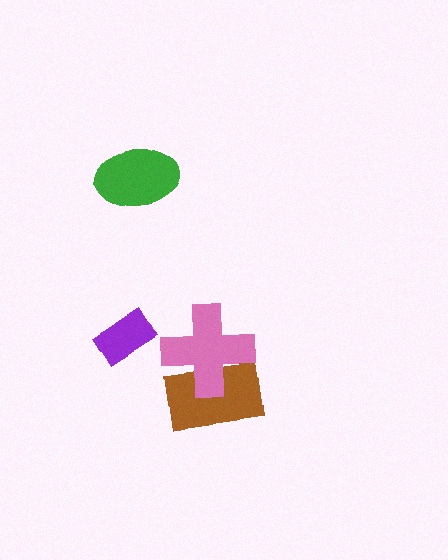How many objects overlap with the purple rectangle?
0 objects overlap with the purple rectangle.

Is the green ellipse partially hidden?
No, no other shape covers it.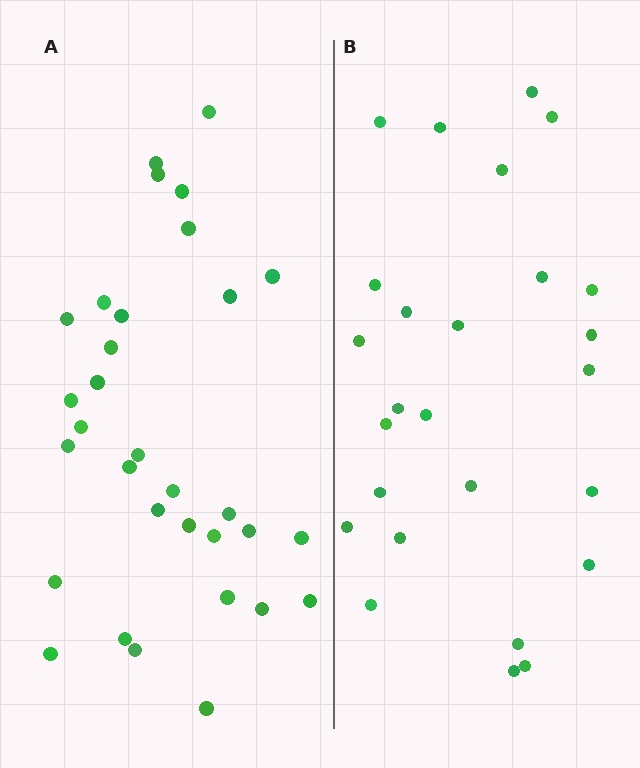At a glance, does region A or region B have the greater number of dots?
Region A (the left region) has more dots.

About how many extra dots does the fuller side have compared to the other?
Region A has about 6 more dots than region B.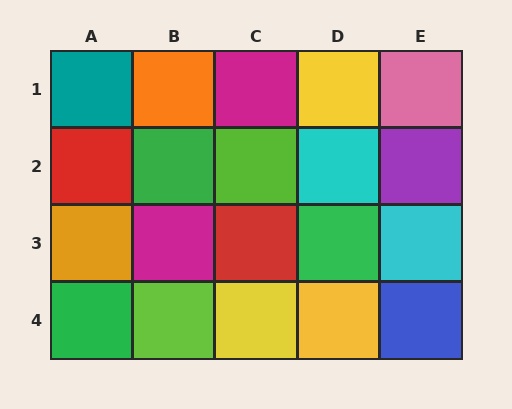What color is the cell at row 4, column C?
Yellow.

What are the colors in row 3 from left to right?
Orange, magenta, red, green, cyan.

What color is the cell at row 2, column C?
Lime.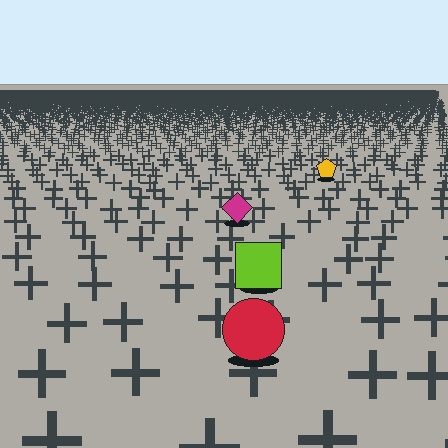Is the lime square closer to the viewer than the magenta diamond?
Yes. The lime square is closer — you can tell from the texture gradient: the ground texture is coarser near it.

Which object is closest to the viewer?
The red circle is closest. The texture marks near it are larger and more spread out.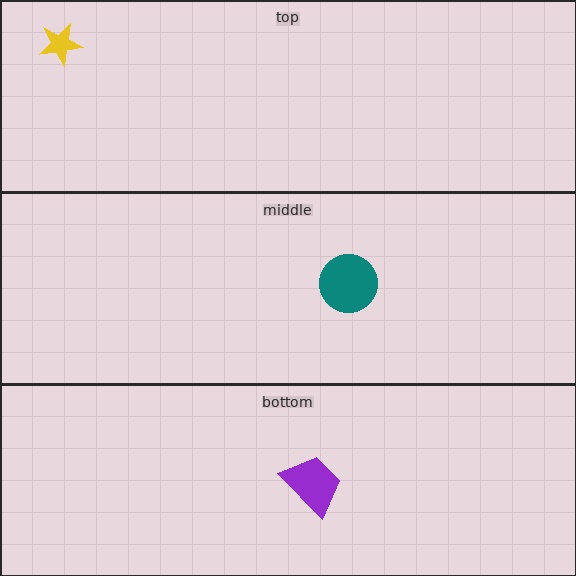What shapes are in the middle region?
The teal circle.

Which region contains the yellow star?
The top region.